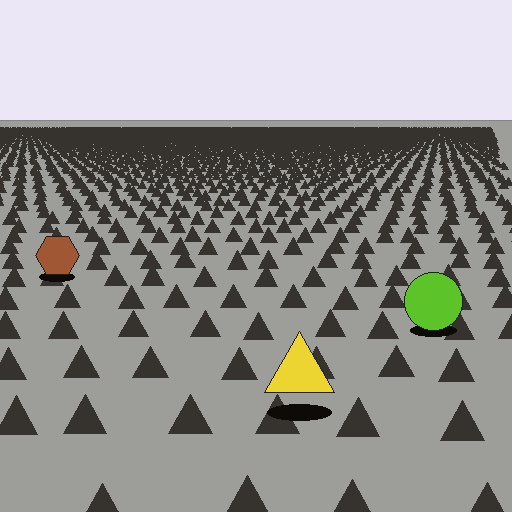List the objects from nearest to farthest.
From nearest to farthest: the yellow triangle, the lime circle, the brown hexagon.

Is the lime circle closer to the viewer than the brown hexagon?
Yes. The lime circle is closer — you can tell from the texture gradient: the ground texture is coarser near it.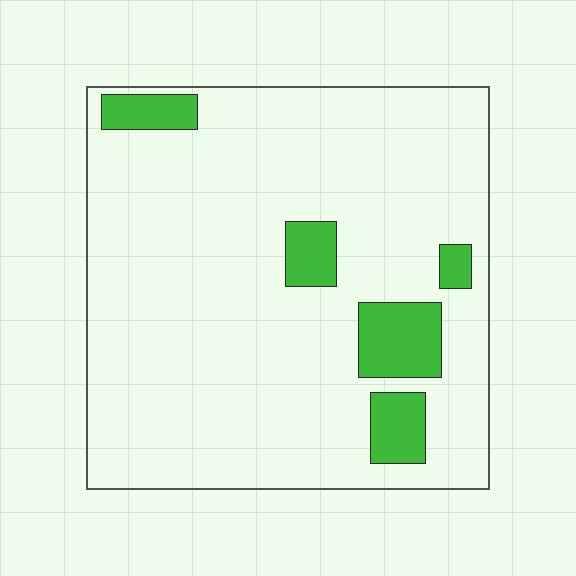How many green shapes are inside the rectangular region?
5.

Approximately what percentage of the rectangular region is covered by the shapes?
Approximately 10%.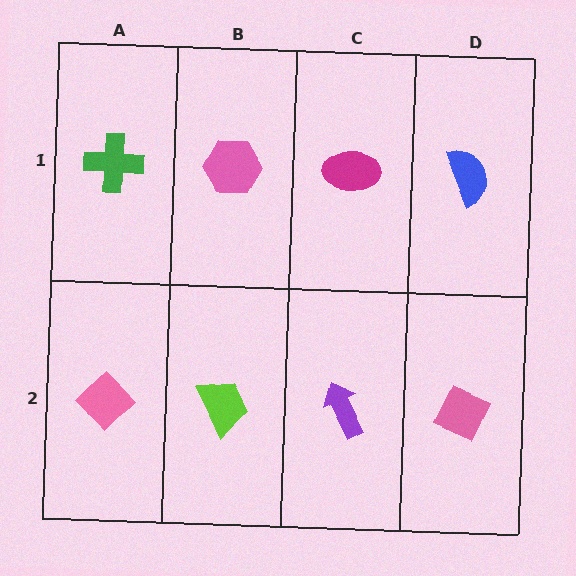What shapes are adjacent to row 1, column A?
A pink diamond (row 2, column A), a pink hexagon (row 1, column B).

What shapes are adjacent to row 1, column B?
A lime trapezoid (row 2, column B), a green cross (row 1, column A), a magenta ellipse (row 1, column C).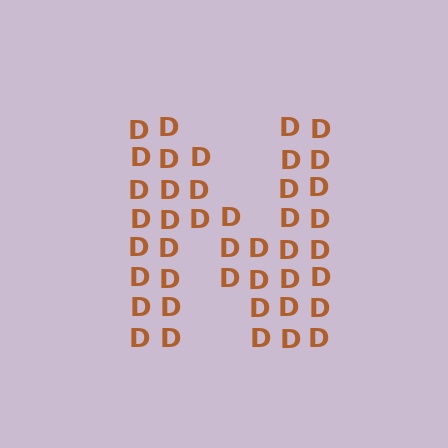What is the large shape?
The large shape is the letter N.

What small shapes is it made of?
It is made of small letter D's.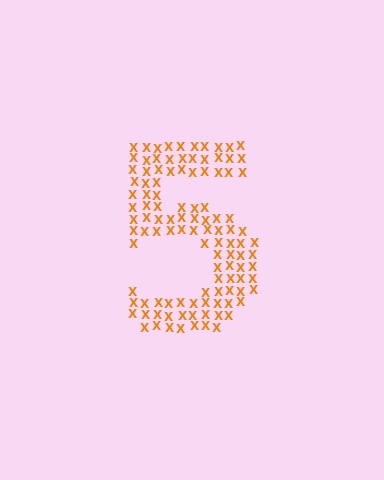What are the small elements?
The small elements are letter X's.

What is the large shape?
The large shape is the digit 5.